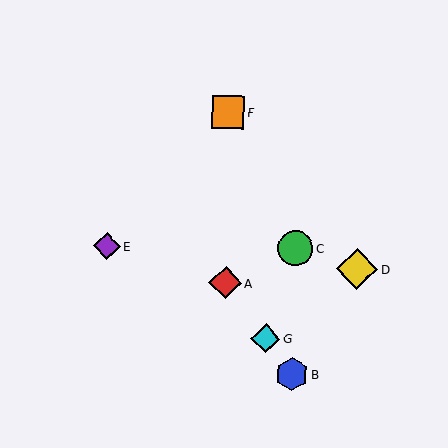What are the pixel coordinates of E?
Object E is at (107, 246).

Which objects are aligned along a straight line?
Objects A, B, G are aligned along a straight line.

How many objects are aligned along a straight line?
3 objects (A, B, G) are aligned along a straight line.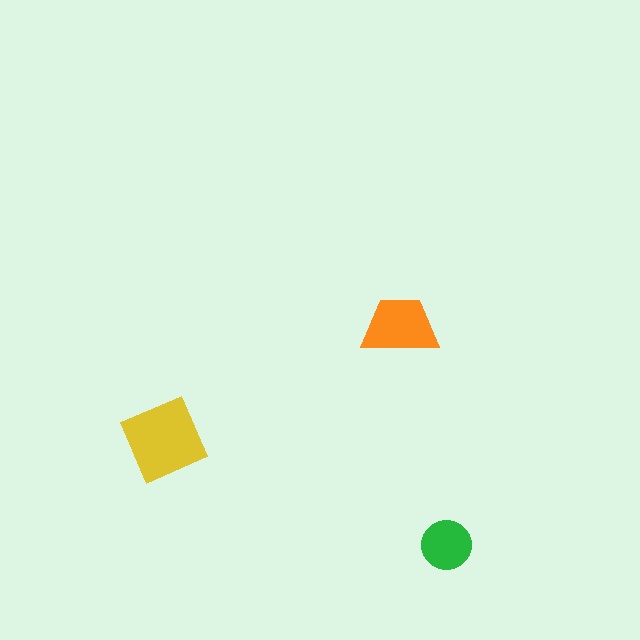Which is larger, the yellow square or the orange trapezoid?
The yellow square.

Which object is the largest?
The yellow square.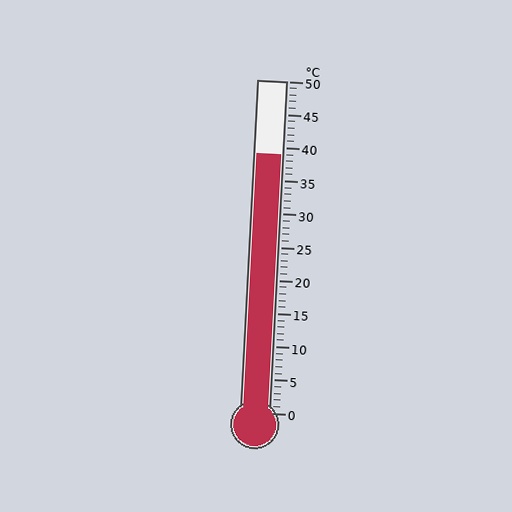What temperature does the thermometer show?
The thermometer shows approximately 39°C.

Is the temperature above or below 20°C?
The temperature is above 20°C.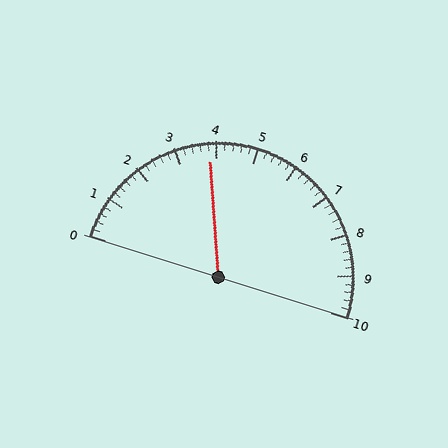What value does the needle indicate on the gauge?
The needle indicates approximately 3.8.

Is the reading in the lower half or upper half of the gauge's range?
The reading is in the lower half of the range (0 to 10).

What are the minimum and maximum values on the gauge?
The gauge ranges from 0 to 10.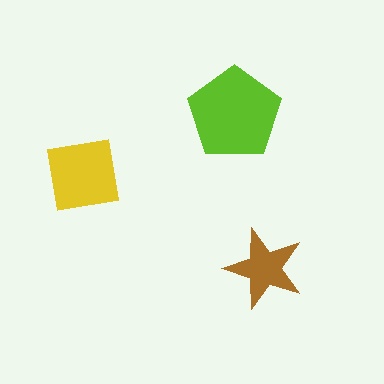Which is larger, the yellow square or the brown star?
The yellow square.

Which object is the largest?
The lime pentagon.